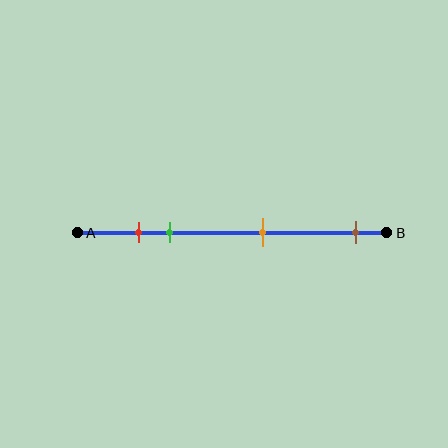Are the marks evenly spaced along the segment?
No, the marks are not evenly spaced.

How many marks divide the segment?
There are 4 marks dividing the segment.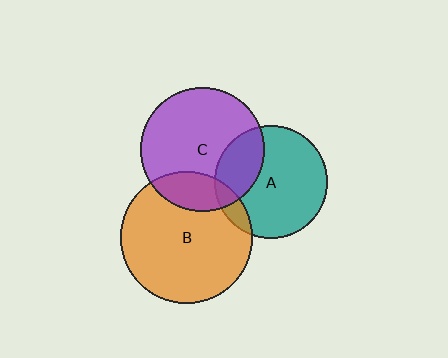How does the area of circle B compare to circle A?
Approximately 1.4 times.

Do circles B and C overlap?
Yes.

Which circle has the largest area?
Circle B (orange).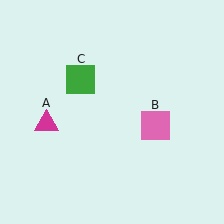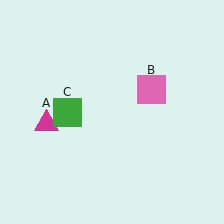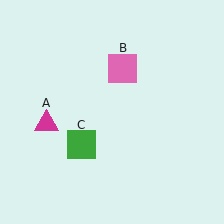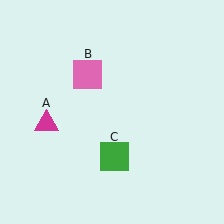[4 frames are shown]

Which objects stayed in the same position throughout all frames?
Magenta triangle (object A) remained stationary.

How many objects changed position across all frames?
2 objects changed position: pink square (object B), green square (object C).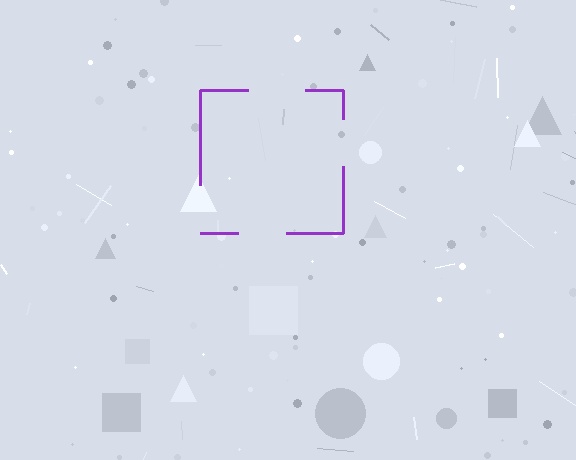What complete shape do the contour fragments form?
The contour fragments form a square.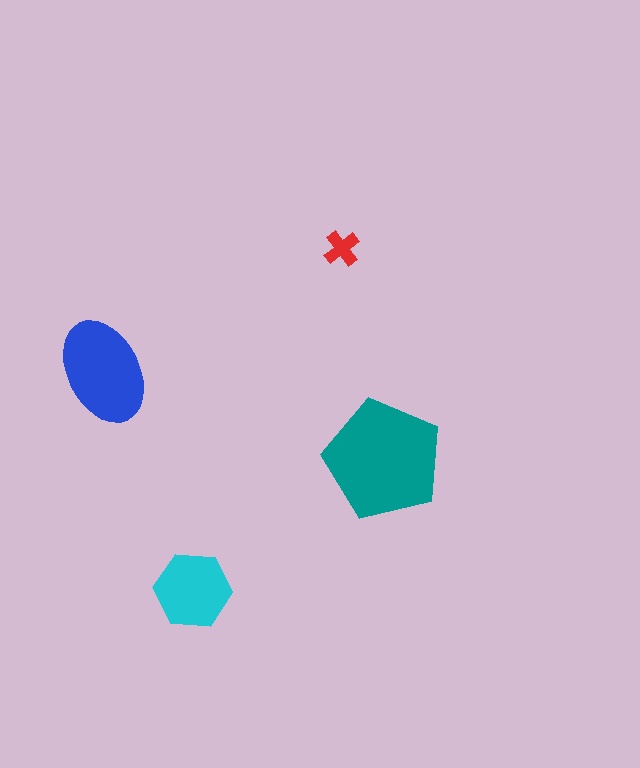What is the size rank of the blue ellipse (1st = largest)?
2nd.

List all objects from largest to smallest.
The teal pentagon, the blue ellipse, the cyan hexagon, the red cross.